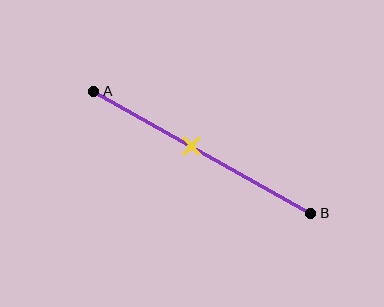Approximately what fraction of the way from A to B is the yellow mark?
The yellow mark is approximately 45% of the way from A to B.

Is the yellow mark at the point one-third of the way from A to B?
No, the mark is at about 45% from A, not at the 33% one-third point.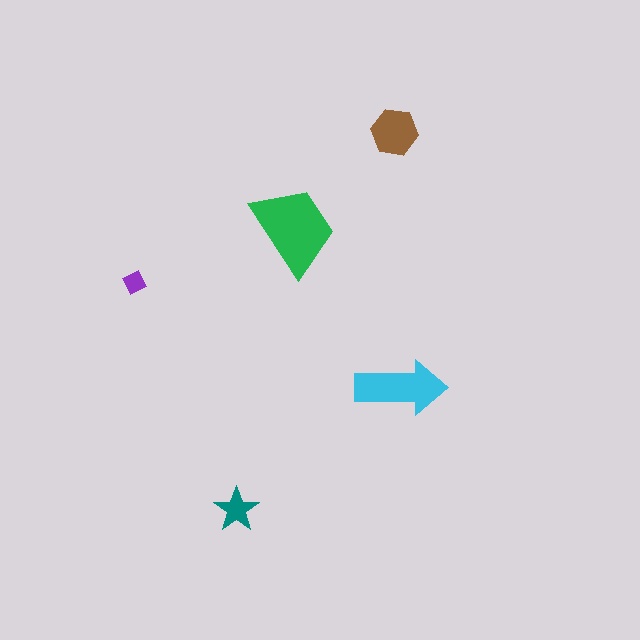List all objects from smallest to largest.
The purple diamond, the teal star, the brown hexagon, the cyan arrow, the green trapezoid.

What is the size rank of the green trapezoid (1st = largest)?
1st.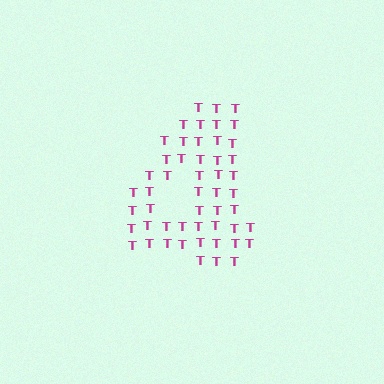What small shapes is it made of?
It is made of small letter T's.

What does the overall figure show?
The overall figure shows the digit 4.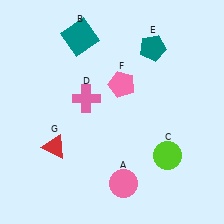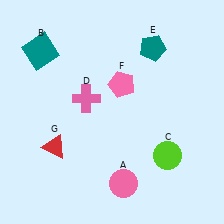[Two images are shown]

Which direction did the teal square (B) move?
The teal square (B) moved left.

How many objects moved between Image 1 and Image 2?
1 object moved between the two images.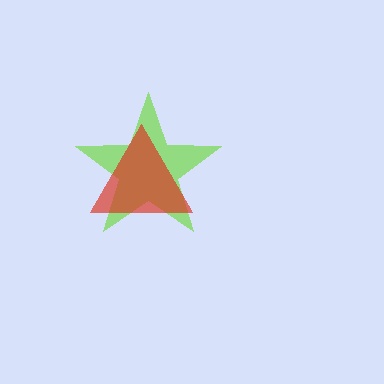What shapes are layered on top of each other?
The layered shapes are: a lime star, a red triangle.